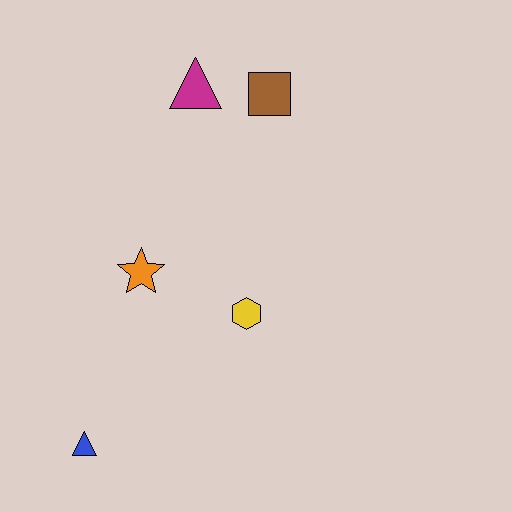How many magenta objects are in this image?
There is 1 magenta object.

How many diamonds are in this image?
There are no diamonds.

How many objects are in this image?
There are 5 objects.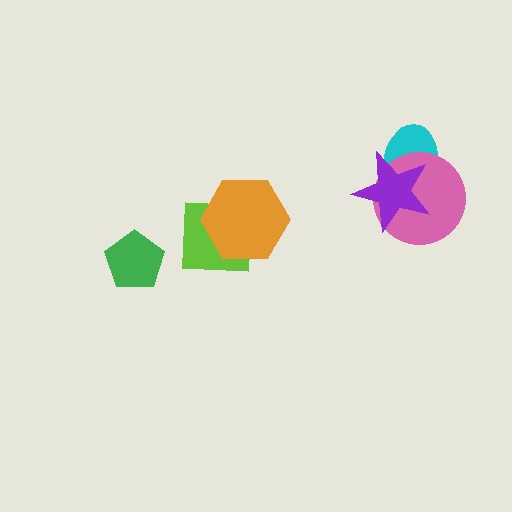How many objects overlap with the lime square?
1 object overlaps with the lime square.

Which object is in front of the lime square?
The orange hexagon is in front of the lime square.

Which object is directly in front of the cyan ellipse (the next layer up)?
The pink circle is directly in front of the cyan ellipse.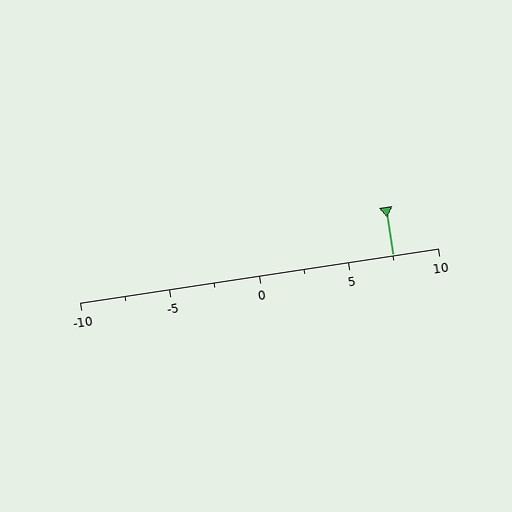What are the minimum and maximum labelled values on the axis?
The axis runs from -10 to 10.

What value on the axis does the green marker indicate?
The marker indicates approximately 7.5.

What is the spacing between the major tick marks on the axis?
The major ticks are spaced 5 apart.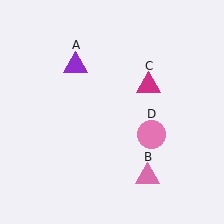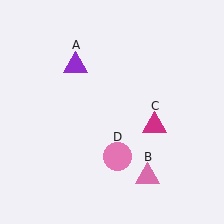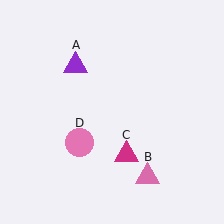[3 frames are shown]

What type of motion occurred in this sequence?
The magenta triangle (object C), pink circle (object D) rotated clockwise around the center of the scene.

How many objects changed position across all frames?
2 objects changed position: magenta triangle (object C), pink circle (object D).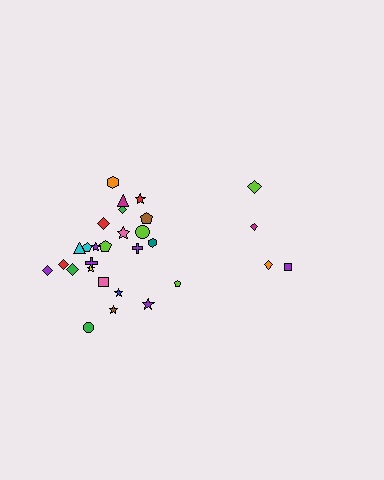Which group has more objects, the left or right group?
The left group.